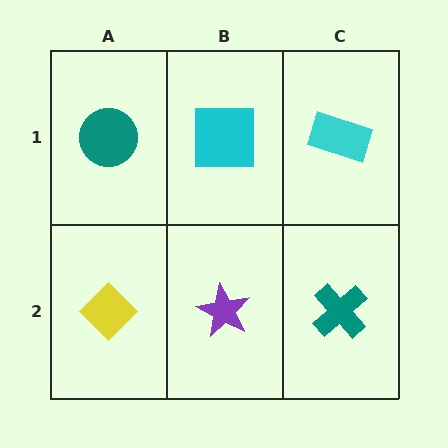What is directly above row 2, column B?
A cyan square.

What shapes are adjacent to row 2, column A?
A teal circle (row 1, column A), a purple star (row 2, column B).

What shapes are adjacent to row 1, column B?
A purple star (row 2, column B), a teal circle (row 1, column A), a cyan rectangle (row 1, column C).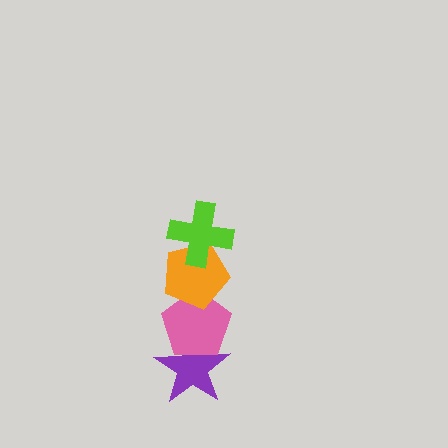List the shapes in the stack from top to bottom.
From top to bottom: the lime cross, the orange pentagon, the pink pentagon, the purple star.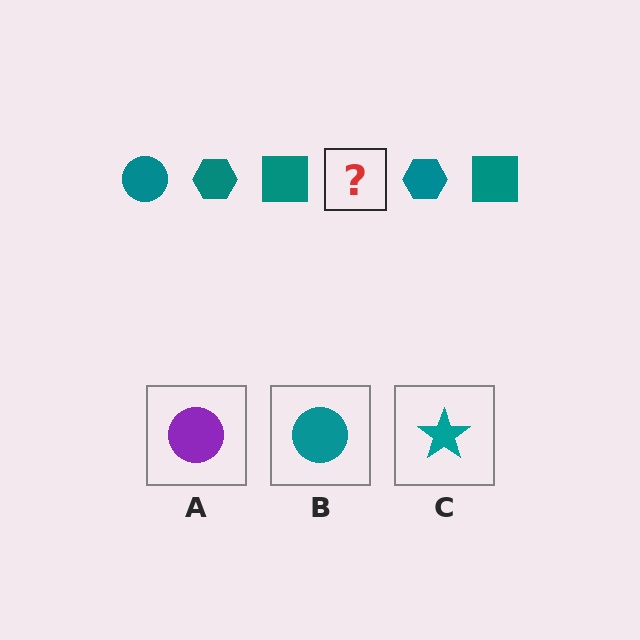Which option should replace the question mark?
Option B.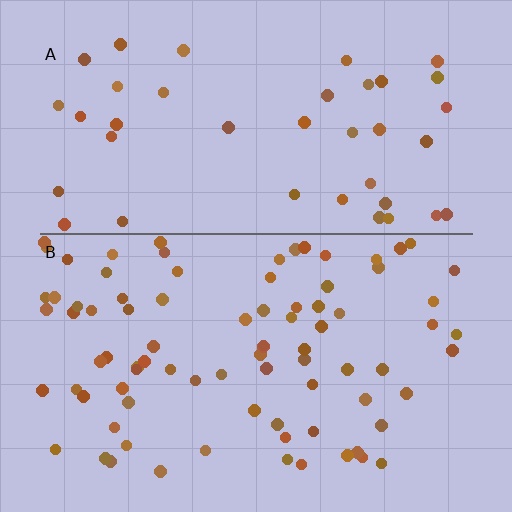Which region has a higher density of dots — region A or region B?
B (the bottom).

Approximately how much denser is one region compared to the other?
Approximately 2.1× — region B over region A.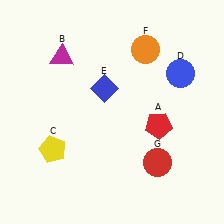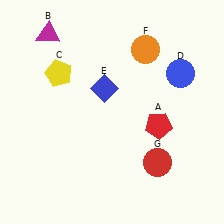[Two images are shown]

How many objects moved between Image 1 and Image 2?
2 objects moved between the two images.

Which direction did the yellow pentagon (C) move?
The yellow pentagon (C) moved up.